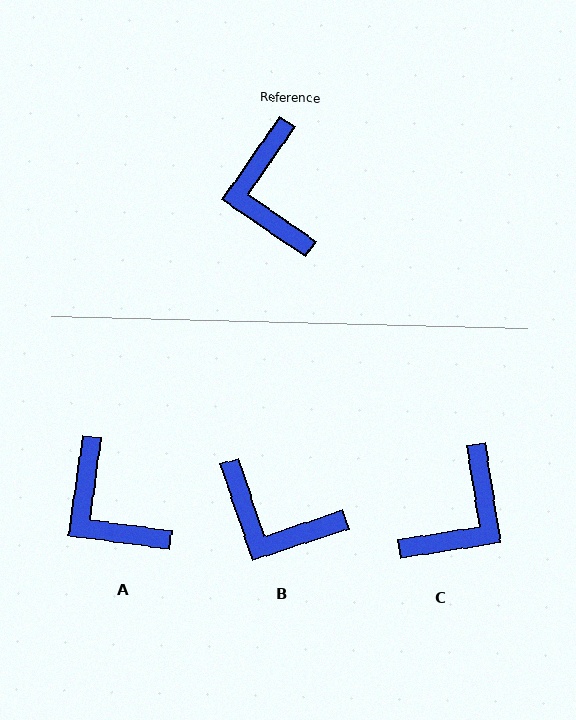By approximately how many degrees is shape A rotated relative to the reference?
Approximately 26 degrees counter-clockwise.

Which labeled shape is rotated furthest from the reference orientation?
C, about 133 degrees away.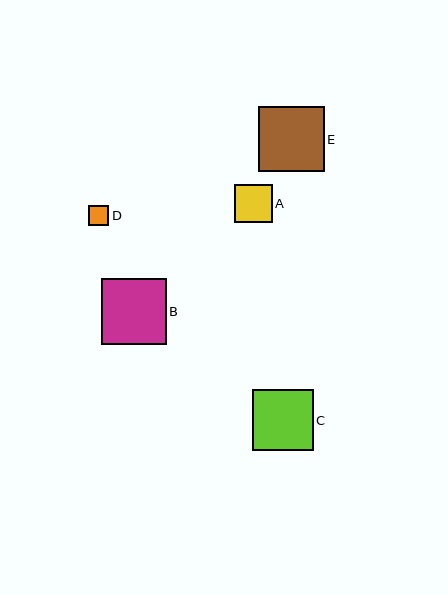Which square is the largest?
Square E is the largest with a size of approximately 66 pixels.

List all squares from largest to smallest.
From largest to smallest: E, B, C, A, D.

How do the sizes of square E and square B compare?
Square E and square B are approximately the same size.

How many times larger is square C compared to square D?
Square C is approximately 3.0 times the size of square D.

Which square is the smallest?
Square D is the smallest with a size of approximately 20 pixels.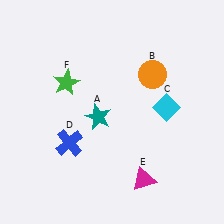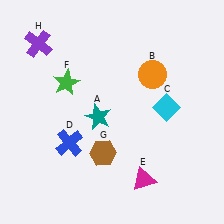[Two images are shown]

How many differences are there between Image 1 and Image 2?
There are 2 differences between the two images.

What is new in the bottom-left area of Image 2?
A brown hexagon (G) was added in the bottom-left area of Image 2.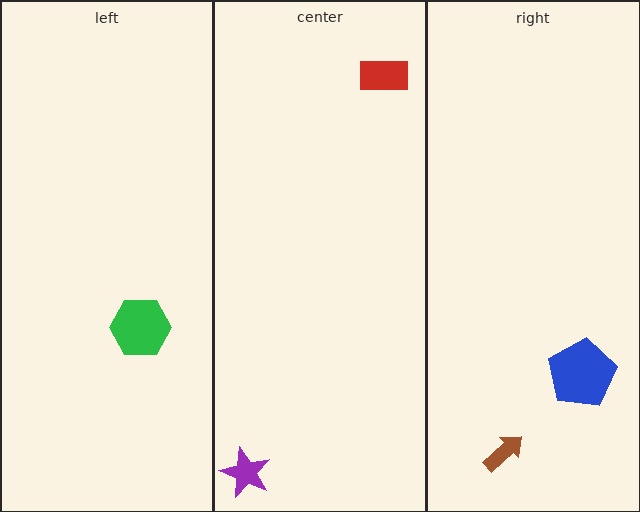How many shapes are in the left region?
1.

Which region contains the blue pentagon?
The right region.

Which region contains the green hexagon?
The left region.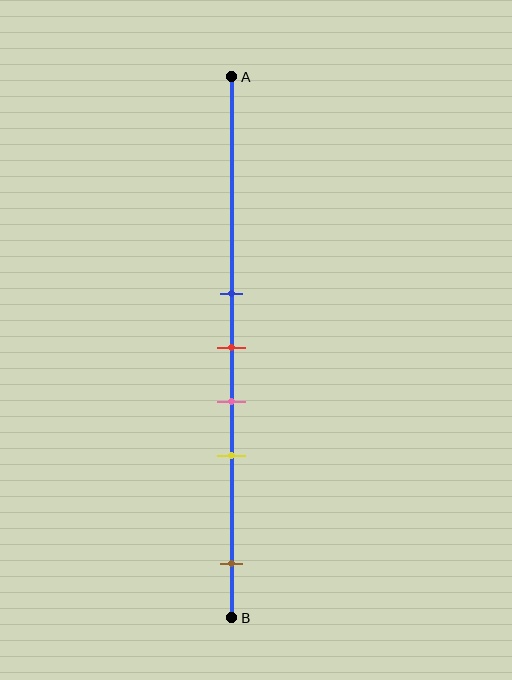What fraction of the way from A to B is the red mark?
The red mark is approximately 50% (0.5) of the way from A to B.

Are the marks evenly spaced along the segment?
No, the marks are not evenly spaced.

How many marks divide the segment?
There are 5 marks dividing the segment.